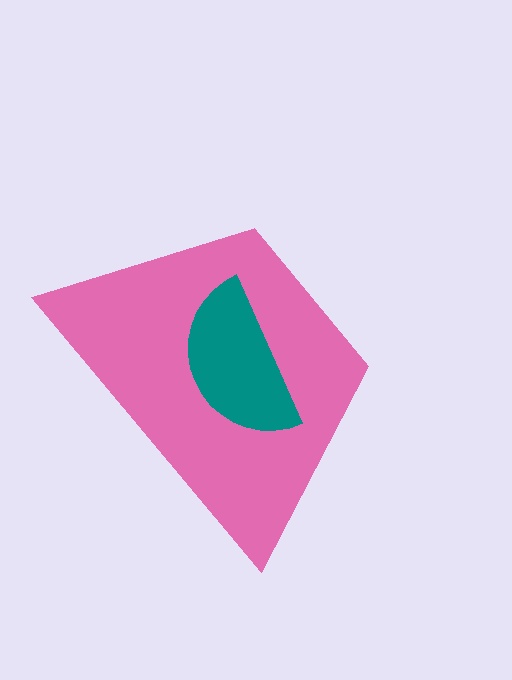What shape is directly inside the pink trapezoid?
The teal semicircle.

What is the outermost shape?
The pink trapezoid.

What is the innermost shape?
The teal semicircle.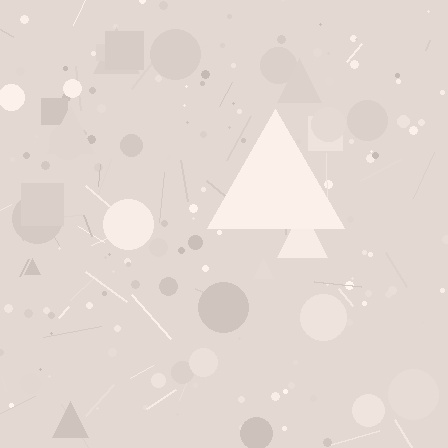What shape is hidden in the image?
A triangle is hidden in the image.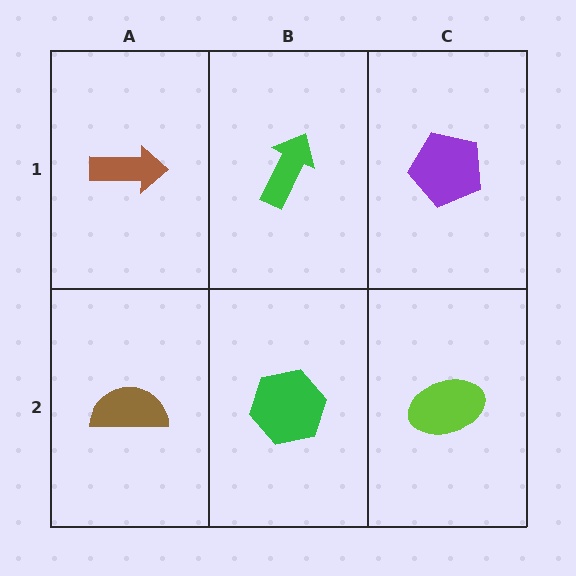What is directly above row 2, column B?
A green arrow.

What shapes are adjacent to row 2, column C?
A purple pentagon (row 1, column C), a green hexagon (row 2, column B).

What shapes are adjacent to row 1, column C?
A lime ellipse (row 2, column C), a green arrow (row 1, column B).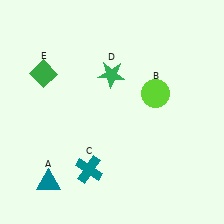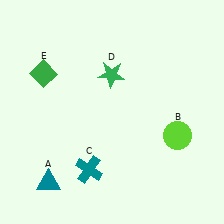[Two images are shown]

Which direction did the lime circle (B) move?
The lime circle (B) moved down.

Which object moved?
The lime circle (B) moved down.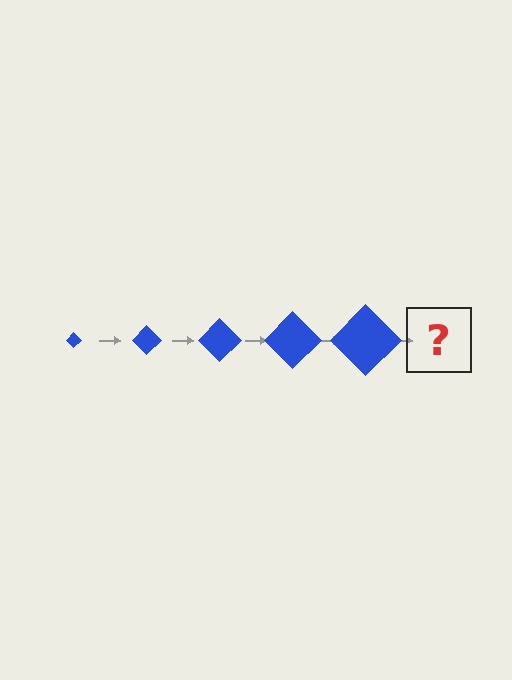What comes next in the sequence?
The next element should be a blue diamond, larger than the previous one.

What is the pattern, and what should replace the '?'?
The pattern is that the diamond gets progressively larger each step. The '?' should be a blue diamond, larger than the previous one.